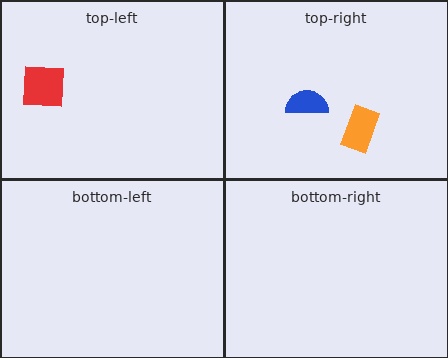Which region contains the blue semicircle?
The top-right region.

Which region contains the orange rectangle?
The top-right region.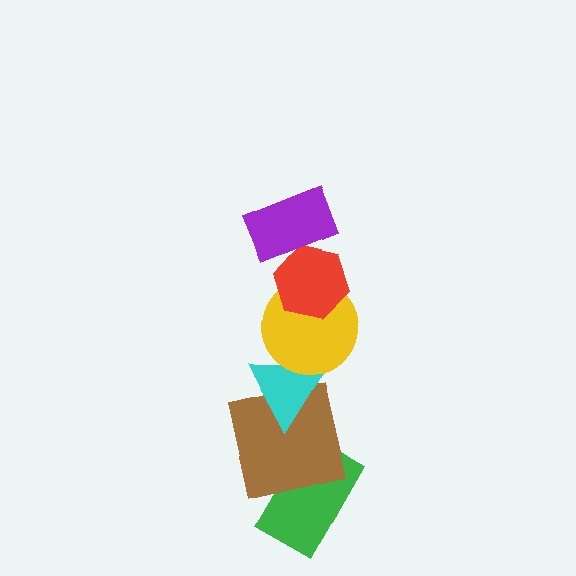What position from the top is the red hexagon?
The red hexagon is 2nd from the top.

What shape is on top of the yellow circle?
The red hexagon is on top of the yellow circle.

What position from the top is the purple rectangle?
The purple rectangle is 1st from the top.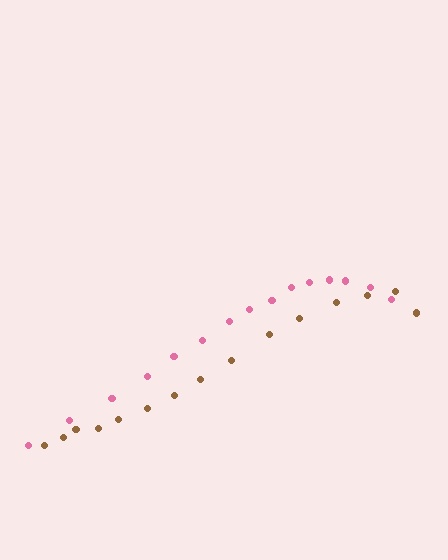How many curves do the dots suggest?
There are 2 distinct paths.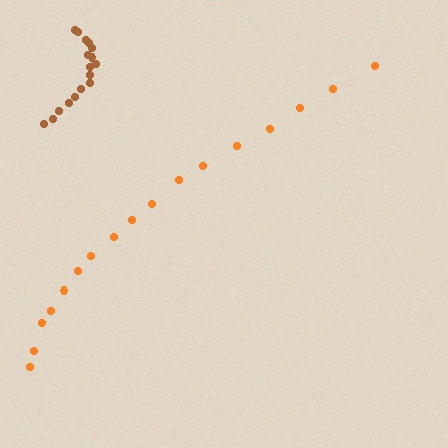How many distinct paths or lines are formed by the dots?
There are 2 distinct paths.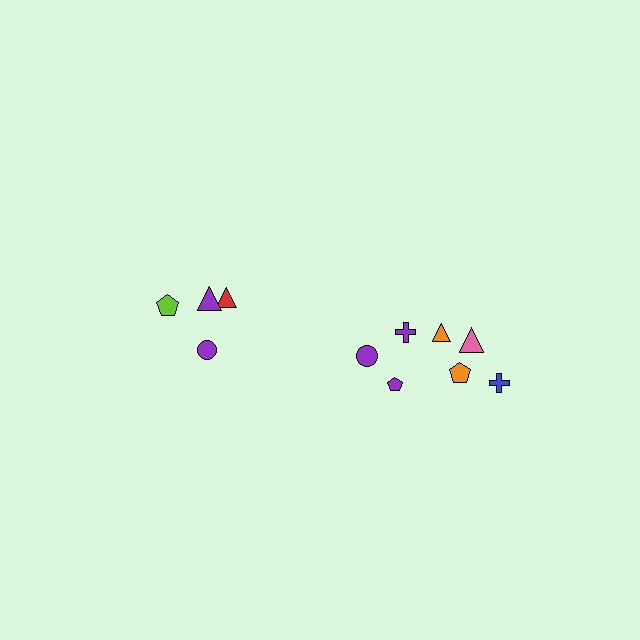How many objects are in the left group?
There are 4 objects.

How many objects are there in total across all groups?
There are 11 objects.